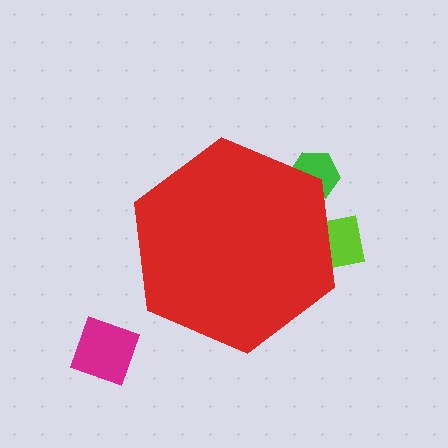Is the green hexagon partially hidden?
Yes, the green hexagon is partially hidden behind the red hexagon.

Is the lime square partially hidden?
Yes, the lime square is partially hidden behind the red hexagon.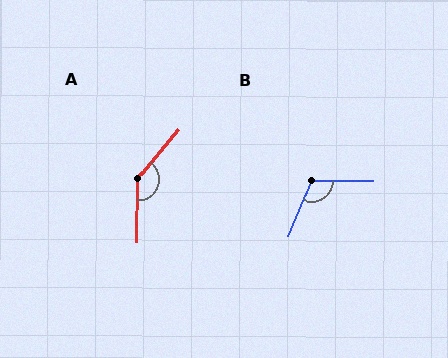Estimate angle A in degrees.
Approximately 140 degrees.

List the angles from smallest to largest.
B (112°), A (140°).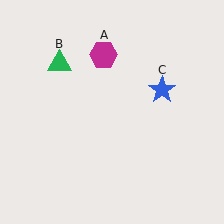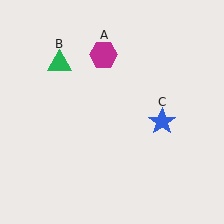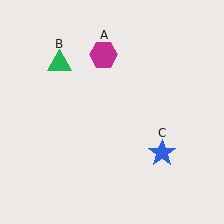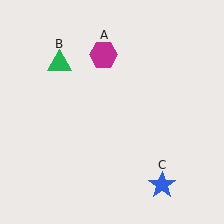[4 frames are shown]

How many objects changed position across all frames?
1 object changed position: blue star (object C).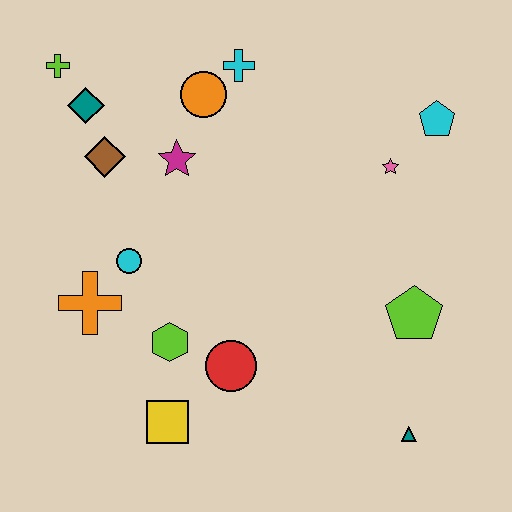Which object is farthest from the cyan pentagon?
The yellow square is farthest from the cyan pentagon.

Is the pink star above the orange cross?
Yes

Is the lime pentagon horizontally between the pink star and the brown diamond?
No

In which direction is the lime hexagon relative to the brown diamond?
The lime hexagon is below the brown diamond.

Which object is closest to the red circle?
The lime hexagon is closest to the red circle.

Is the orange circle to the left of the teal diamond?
No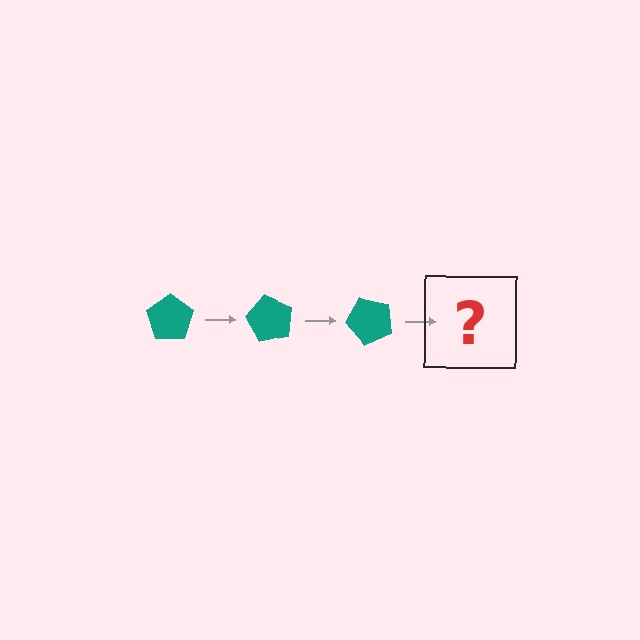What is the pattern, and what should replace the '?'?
The pattern is that the pentagon rotates 60 degrees each step. The '?' should be a teal pentagon rotated 180 degrees.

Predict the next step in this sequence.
The next step is a teal pentagon rotated 180 degrees.